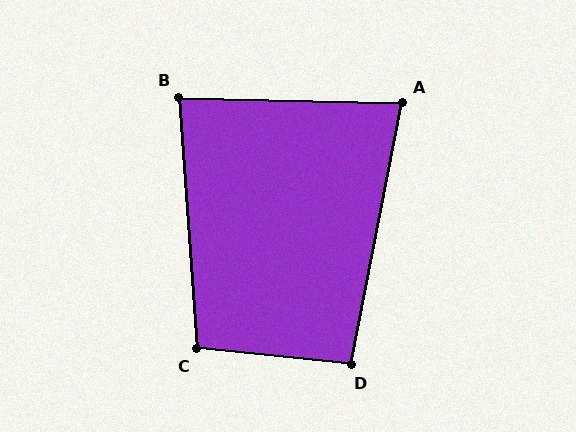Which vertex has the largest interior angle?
C, at approximately 100 degrees.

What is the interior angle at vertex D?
Approximately 96 degrees (obtuse).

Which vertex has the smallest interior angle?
A, at approximately 80 degrees.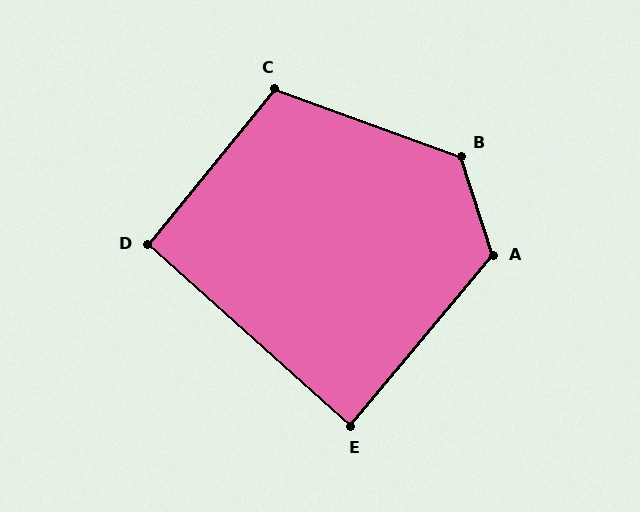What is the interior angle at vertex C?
Approximately 109 degrees (obtuse).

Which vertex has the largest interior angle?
B, at approximately 127 degrees.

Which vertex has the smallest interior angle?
E, at approximately 88 degrees.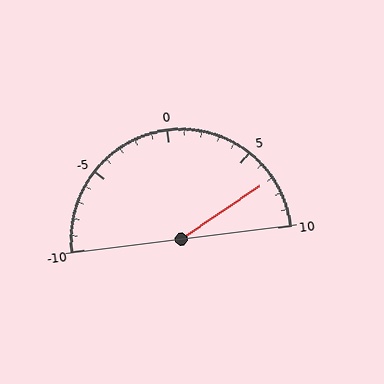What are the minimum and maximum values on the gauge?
The gauge ranges from -10 to 10.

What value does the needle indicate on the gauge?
The needle indicates approximately 7.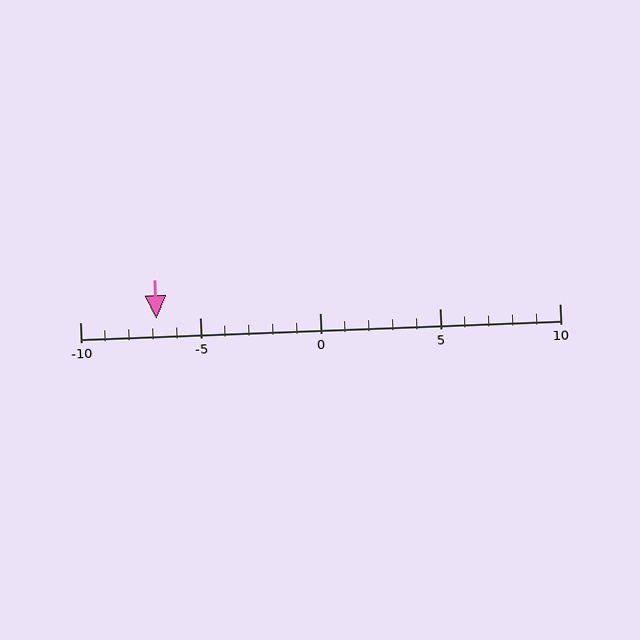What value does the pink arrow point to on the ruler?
The pink arrow points to approximately -7.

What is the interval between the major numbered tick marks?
The major tick marks are spaced 5 units apart.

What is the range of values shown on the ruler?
The ruler shows values from -10 to 10.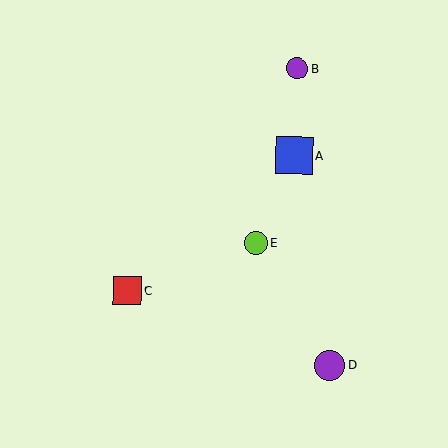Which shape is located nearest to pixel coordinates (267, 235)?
The lime circle (labeled E) at (256, 243) is nearest to that location.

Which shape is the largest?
The blue square (labeled A) is the largest.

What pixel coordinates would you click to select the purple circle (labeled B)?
Click at (297, 68) to select the purple circle B.